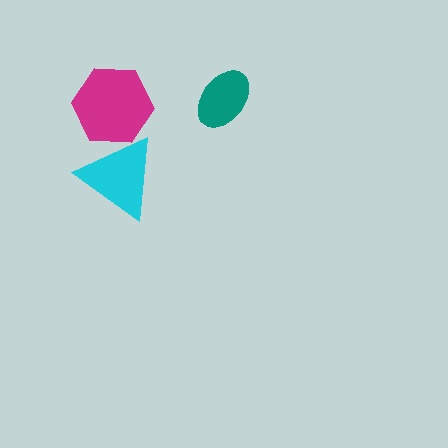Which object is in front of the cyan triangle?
The magenta hexagon is in front of the cyan triangle.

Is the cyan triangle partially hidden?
Yes, it is partially covered by another shape.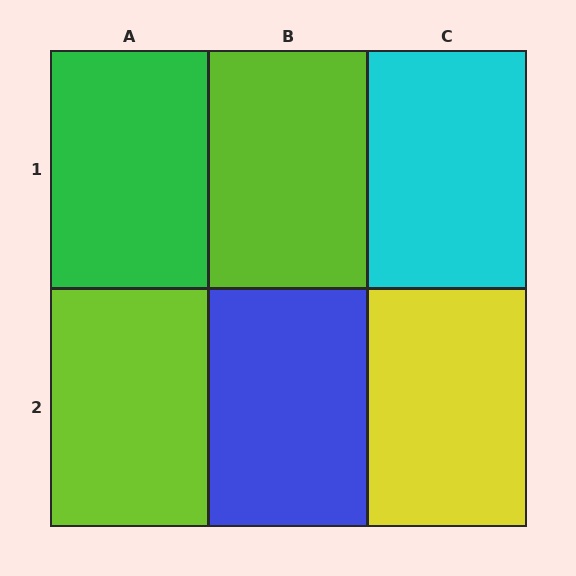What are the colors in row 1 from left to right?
Green, lime, cyan.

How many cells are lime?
2 cells are lime.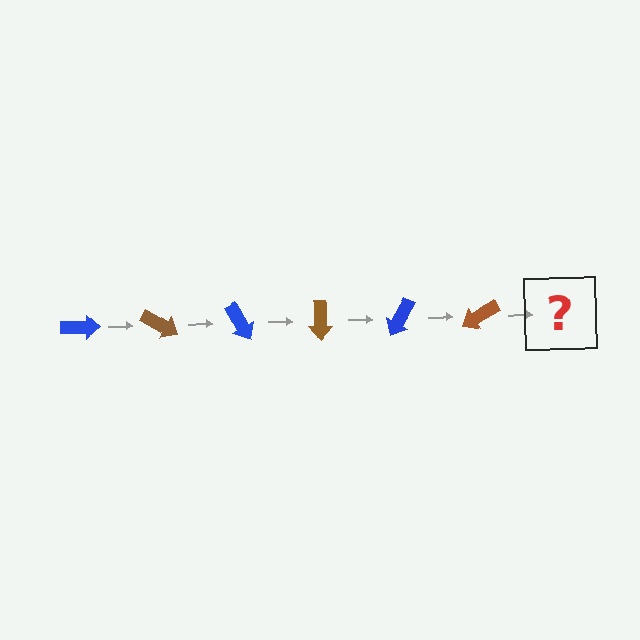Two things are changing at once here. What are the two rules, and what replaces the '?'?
The two rules are that it rotates 30 degrees each step and the color cycles through blue and brown. The '?' should be a blue arrow, rotated 180 degrees from the start.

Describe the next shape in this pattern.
It should be a blue arrow, rotated 180 degrees from the start.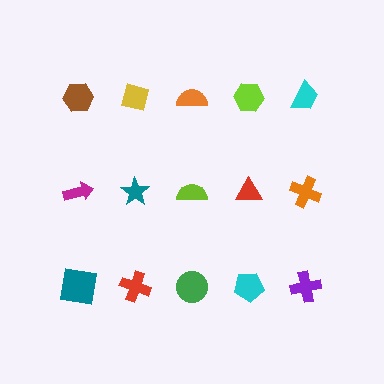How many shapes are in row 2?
5 shapes.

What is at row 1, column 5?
A cyan trapezoid.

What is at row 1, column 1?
A brown hexagon.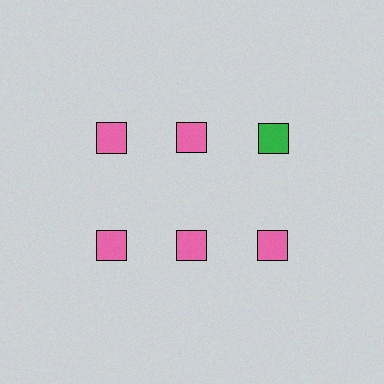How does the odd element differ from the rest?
It has a different color: green instead of pink.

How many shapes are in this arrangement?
There are 6 shapes arranged in a grid pattern.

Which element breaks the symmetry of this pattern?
The green square in the top row, center column breaks the symmetry. All other shapes are pink squares.